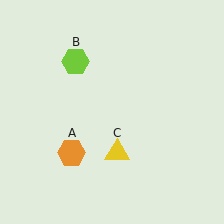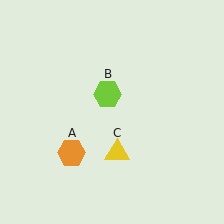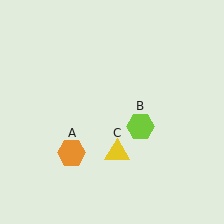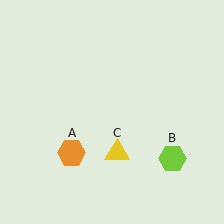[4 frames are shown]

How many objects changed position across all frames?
1 object changed position: lime hexagon (object B).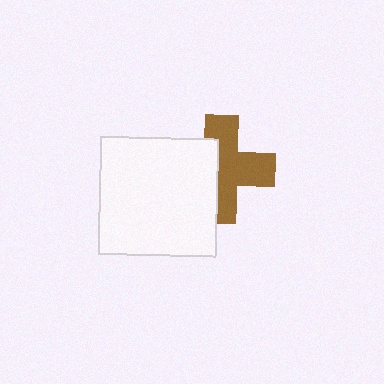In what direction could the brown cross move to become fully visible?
The brown cross could move right. That would shift it out from behind the white square entirely.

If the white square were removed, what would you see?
You would see the complete brown cross.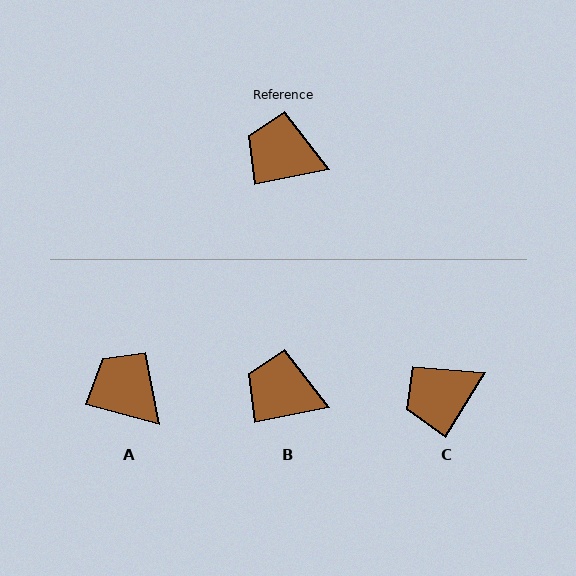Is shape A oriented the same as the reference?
No, it is off by about 26 degrees.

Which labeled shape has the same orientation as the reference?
B.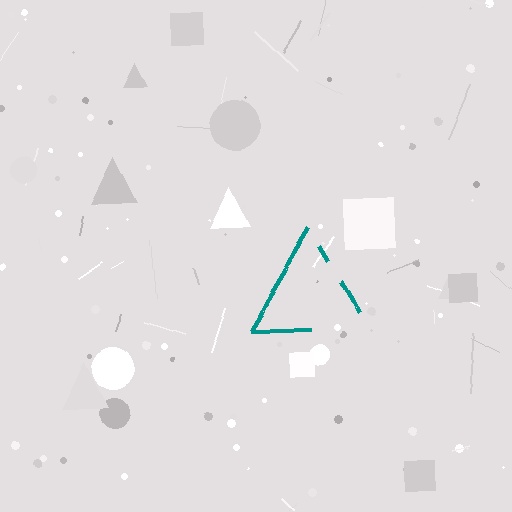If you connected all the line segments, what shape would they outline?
They would outline a triangle.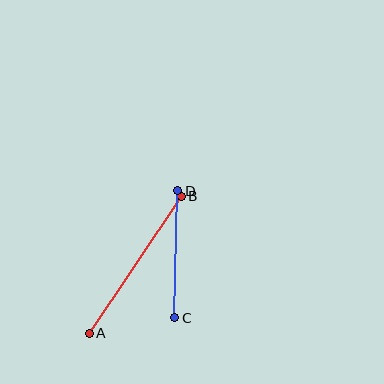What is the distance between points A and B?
The distance is approximately 165 pixels.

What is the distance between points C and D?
The distance is approximately 127 pixels.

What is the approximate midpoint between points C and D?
The midpoint is at approximately (176, 254) pixels.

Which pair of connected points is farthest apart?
Points A and B are farthest apart.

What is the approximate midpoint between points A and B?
The midpoint is at approximately (135, 265) pixels.